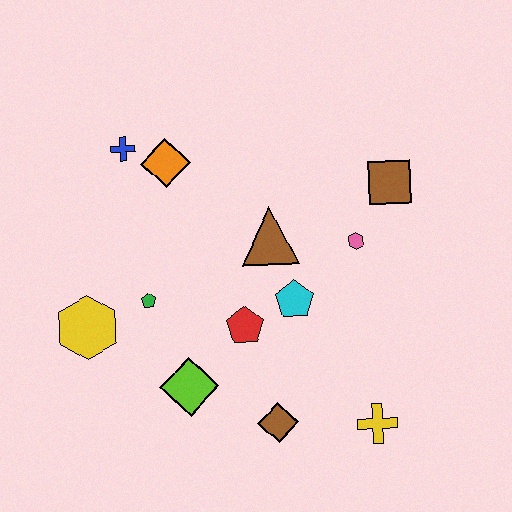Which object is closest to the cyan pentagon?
The red pentagon is closest to the cyan pentagon.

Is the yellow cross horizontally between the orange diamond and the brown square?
Yes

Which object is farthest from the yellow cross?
The blue cross is farthest from the yellow cross.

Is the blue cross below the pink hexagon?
No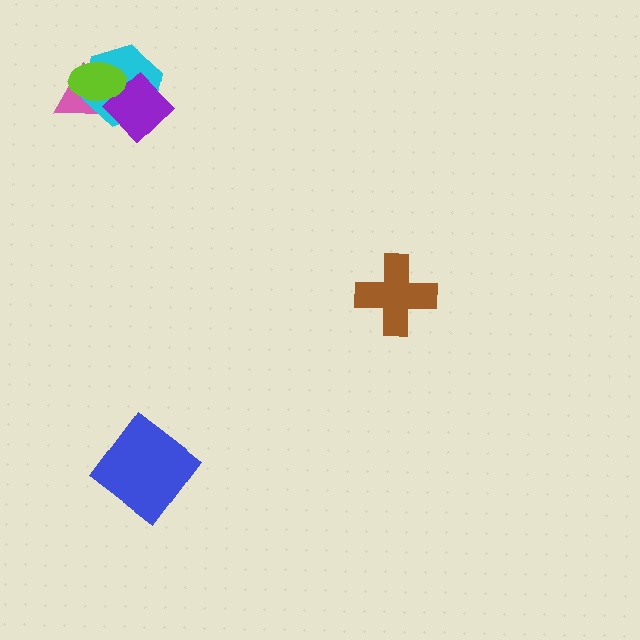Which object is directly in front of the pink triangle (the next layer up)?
The cyan hexagon is directly in front of the pink triangle.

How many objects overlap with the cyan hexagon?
3 objects overlap with the cyan hexagon.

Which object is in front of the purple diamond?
The lime ellipse is in front of the purple diamond.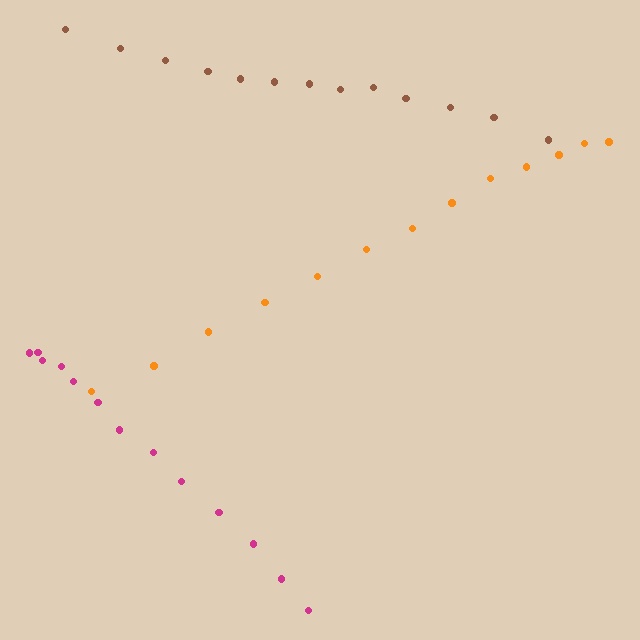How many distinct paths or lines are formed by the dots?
There are 3 distinct paths.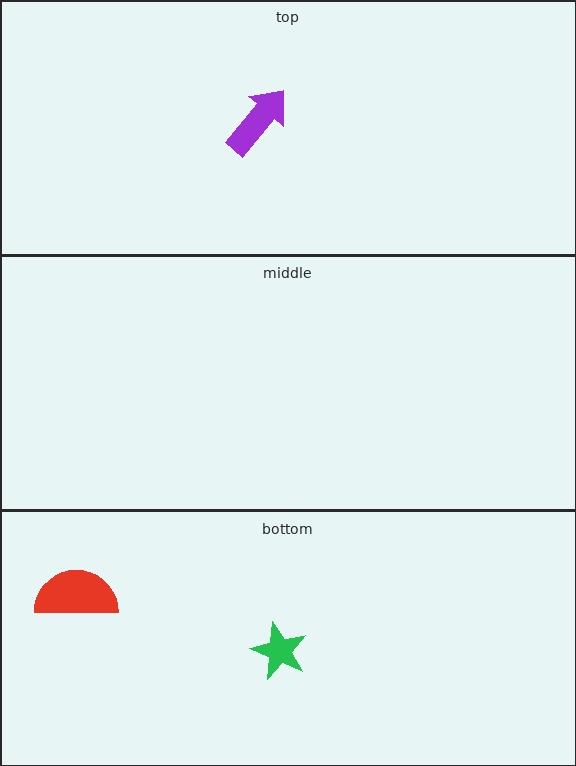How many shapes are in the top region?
1.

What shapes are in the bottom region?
The green star, the red semicircle.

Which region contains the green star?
The bottom region.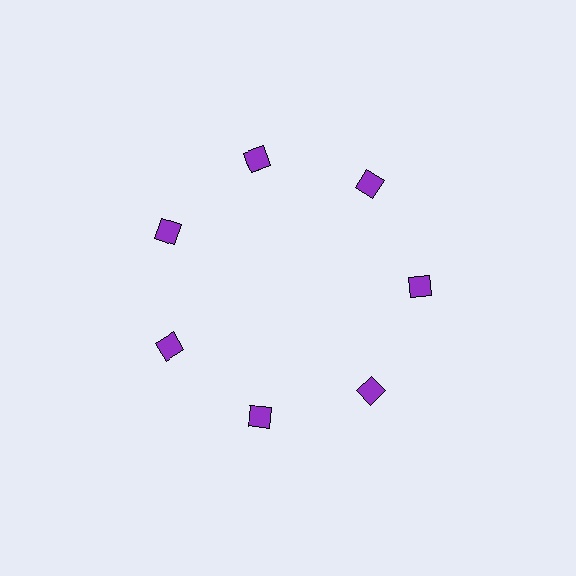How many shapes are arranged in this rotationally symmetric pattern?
There are 7 shapes, arranged in 7 groups of 1.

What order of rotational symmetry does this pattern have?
This pattern has 7-fold rotational symmetry.